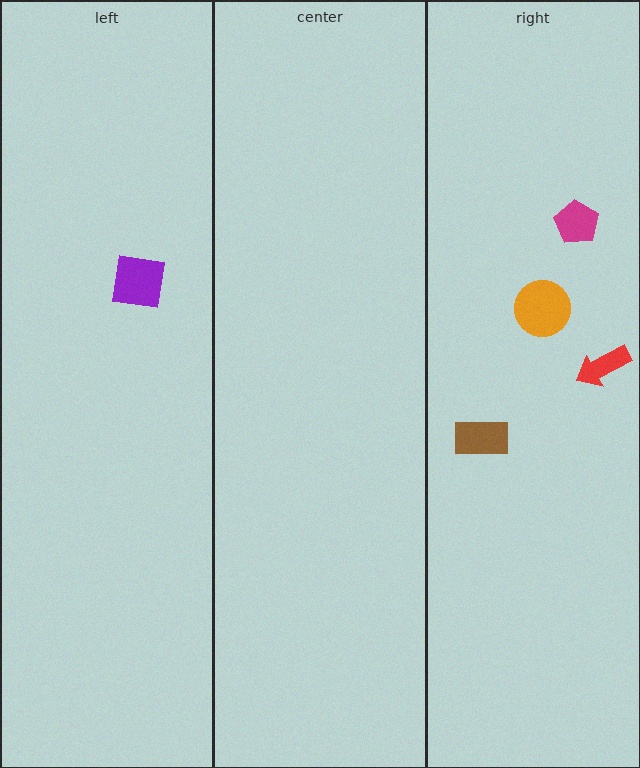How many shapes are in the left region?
1.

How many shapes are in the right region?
4.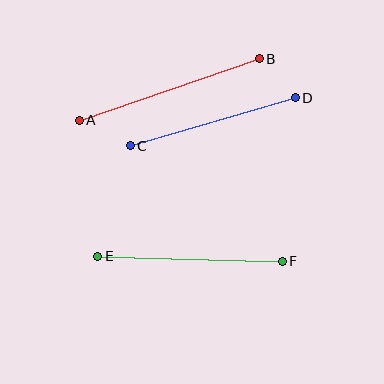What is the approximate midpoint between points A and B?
The midpoint is at approximately (169, 90) pixels.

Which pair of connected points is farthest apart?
Points A and B are farthest apart.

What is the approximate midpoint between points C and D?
The midpoint is at approximately (213, 122) pixels.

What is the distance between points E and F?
The distance is approximately 185 pixels.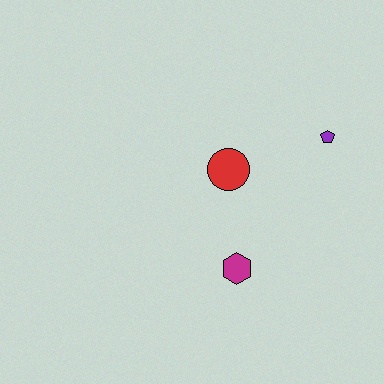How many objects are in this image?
There are 3 objects.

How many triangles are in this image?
There are no triangles.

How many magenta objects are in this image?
There is 1 magenta object.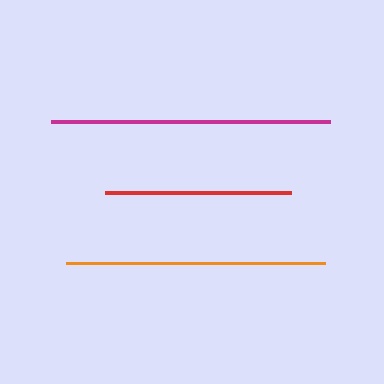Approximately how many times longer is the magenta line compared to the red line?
The magenta line is approximately 1.5 times the length of the red line.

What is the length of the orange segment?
The orange segment is approximately 259 pixels long.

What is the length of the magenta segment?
The magenta segment is approximately 279 pixels long.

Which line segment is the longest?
The magenta line is the longest at approximately 279 pixels.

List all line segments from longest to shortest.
From longest to shortest: magenta, orange, red.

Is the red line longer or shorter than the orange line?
The orange line is longer than the red line.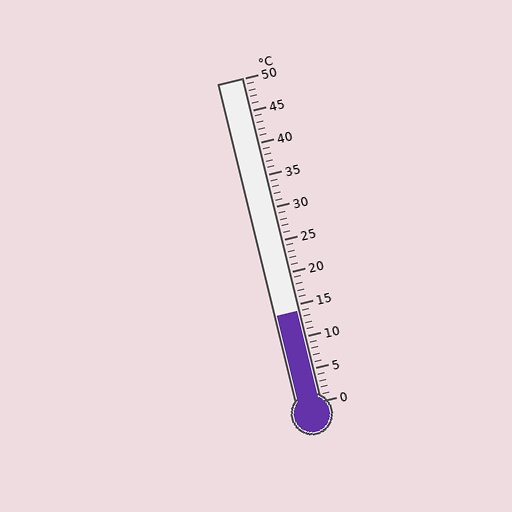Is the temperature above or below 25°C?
The temperature is below 25°C.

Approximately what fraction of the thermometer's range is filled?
The thermometer is filled to approximately 30% of its range.